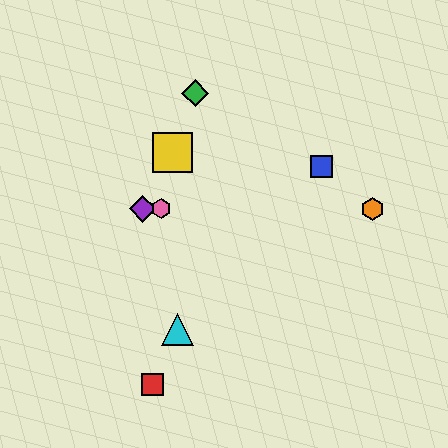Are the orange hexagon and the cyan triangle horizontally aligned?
No, the orange hexagon is at y≈209 and the cyan triangle is at y≈329.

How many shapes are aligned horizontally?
3 shapes (the purple diamond, the orange hexagon, the pink hexagon) are aligned horizontally.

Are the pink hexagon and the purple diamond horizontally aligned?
Yes, both are at y≈209.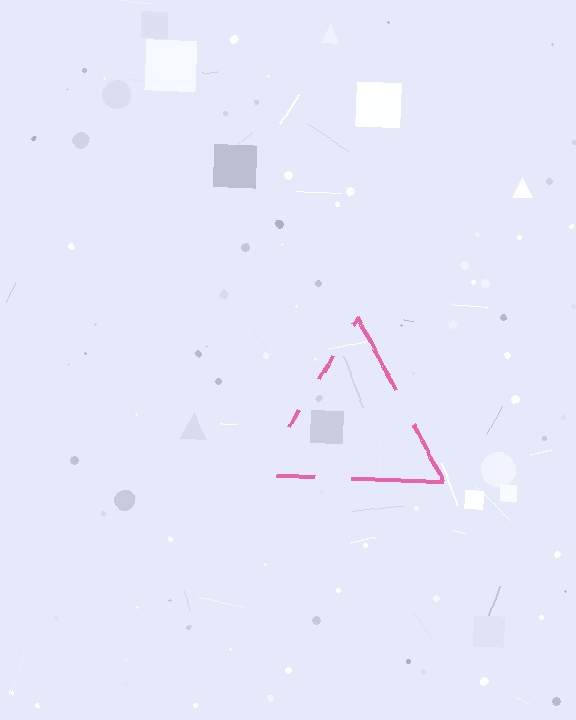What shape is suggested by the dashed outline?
The dashed outline suggests a triangle.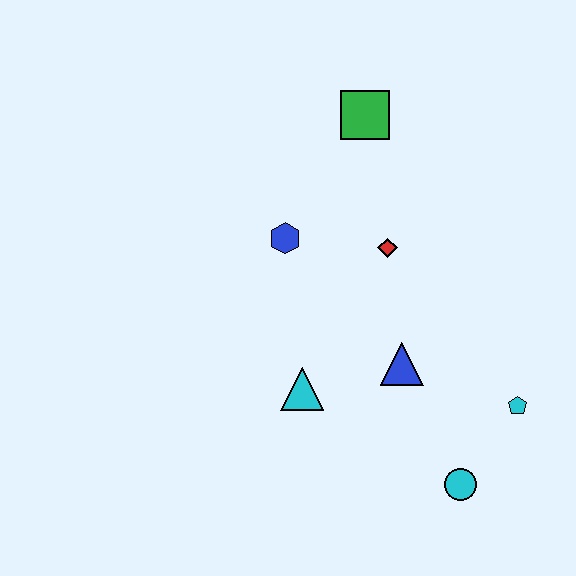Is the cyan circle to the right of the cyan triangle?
Yes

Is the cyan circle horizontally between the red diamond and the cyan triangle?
No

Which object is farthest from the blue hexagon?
The cyan circle is farthest from the blue hexagon.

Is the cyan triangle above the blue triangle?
No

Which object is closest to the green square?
The red diamond is closest to the green square.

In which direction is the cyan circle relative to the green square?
The cyan circle is below the green square.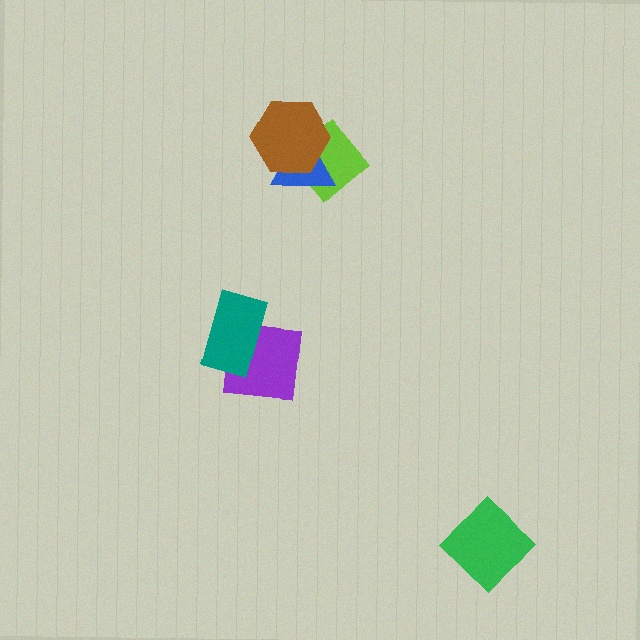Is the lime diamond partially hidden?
Yes, it is partially covered by another shape.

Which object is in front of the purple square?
The teal rectangle is in front of the purple square.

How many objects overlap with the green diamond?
0 objects overlap with the green diamond.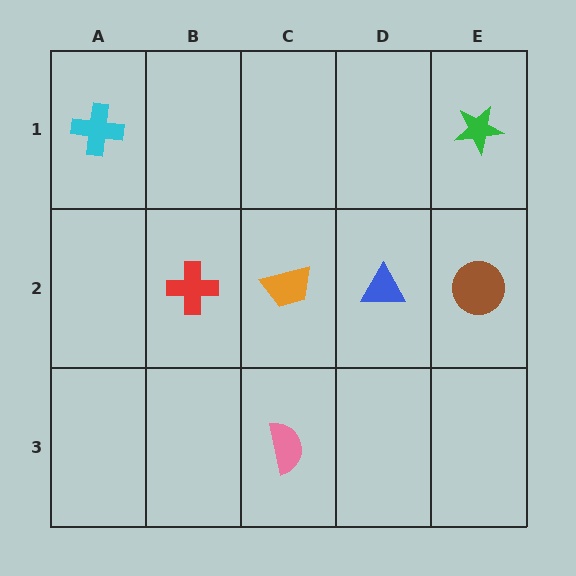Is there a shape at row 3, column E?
No, that cell is empty.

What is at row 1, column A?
A cyan cross.